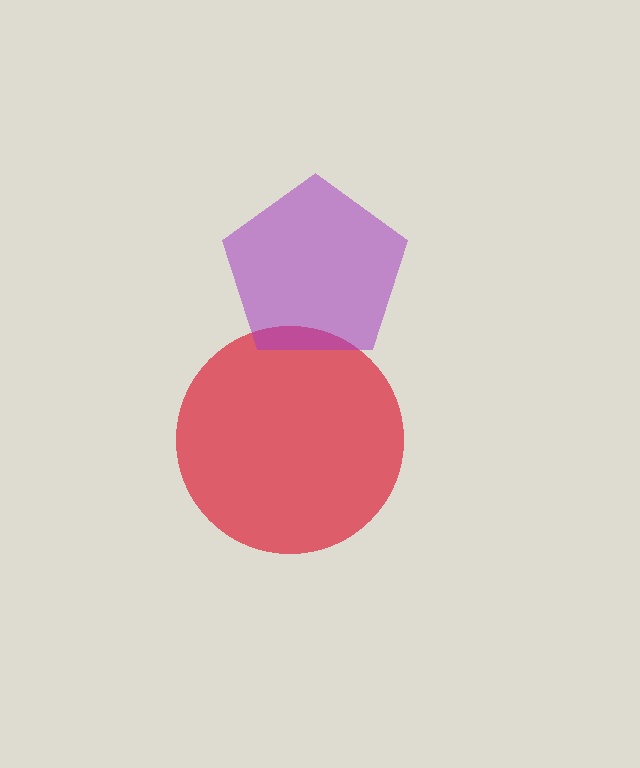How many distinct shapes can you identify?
There are 2 distinct shapes: a red circle, a purple pentagon.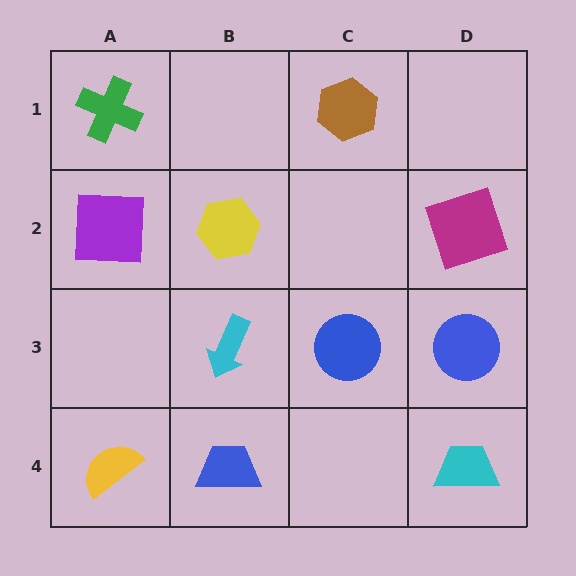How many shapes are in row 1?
2 shapes.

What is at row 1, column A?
A green cross.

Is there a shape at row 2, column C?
No, that cell is empty.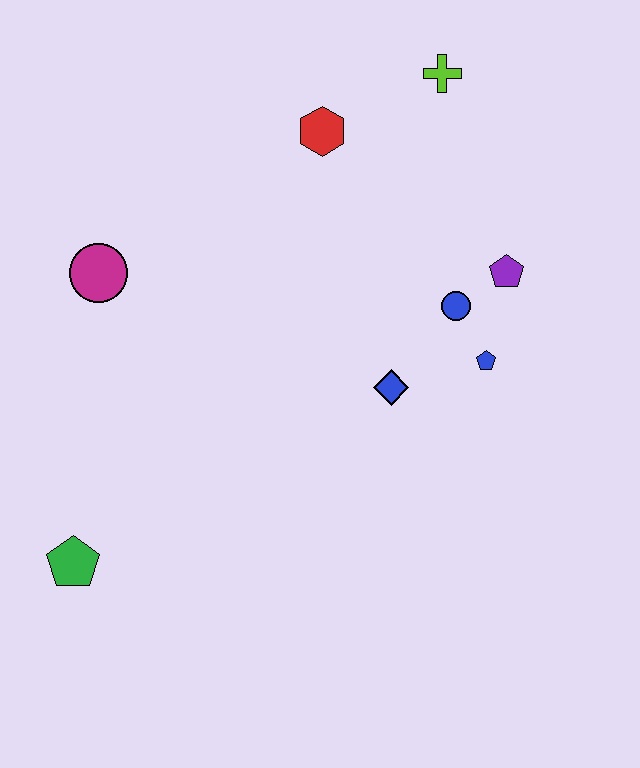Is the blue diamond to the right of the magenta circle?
Yes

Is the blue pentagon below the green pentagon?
No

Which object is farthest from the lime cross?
The green pentagon is farthest from the lime cross.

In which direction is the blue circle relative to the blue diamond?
The blue circle is above the blue diamond.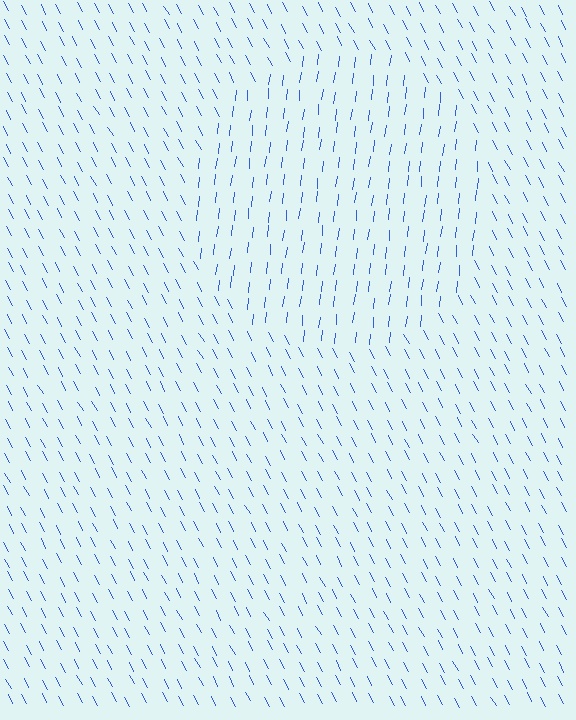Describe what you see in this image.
The image is filled with small blue line segments. A circle region in the image has lines oriented differently from the surrounding lines, creating a visible texture boundary.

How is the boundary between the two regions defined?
The boundary is defined purely by a change in line orientation (approximately 34 degrees difference). All lines are the same color and thickness.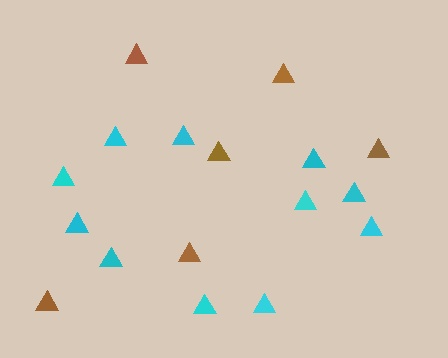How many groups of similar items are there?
There are 2 groups: one group of brown triangles (6) and one group of cyan triangles (11).